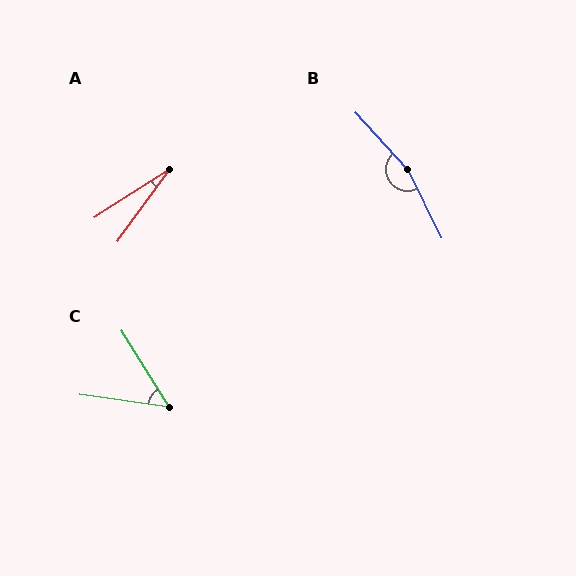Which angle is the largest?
B, at approximately 164 degrees.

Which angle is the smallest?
A, at approximately 21 degrees.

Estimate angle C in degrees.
Approximately 50 degrees.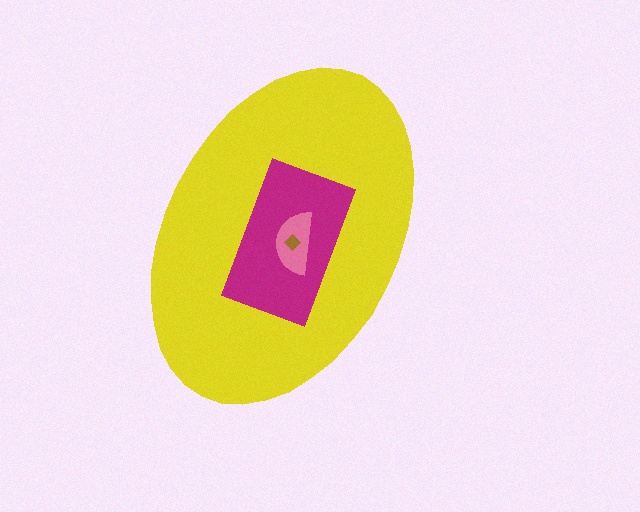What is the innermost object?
The brown diamond.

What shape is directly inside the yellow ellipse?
The magenta rectangle.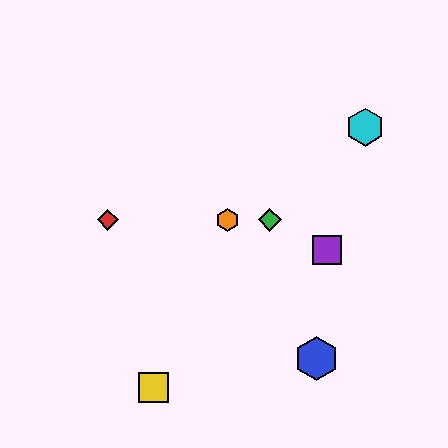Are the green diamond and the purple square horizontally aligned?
No, the green diamond is at y≈220 and the purple square is at y≈250.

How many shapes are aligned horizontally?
3 shapes (the red diamond, the green diamond, the orange hexagon) are aligned horizontally.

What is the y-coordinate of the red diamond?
The red diamond is at y≈220.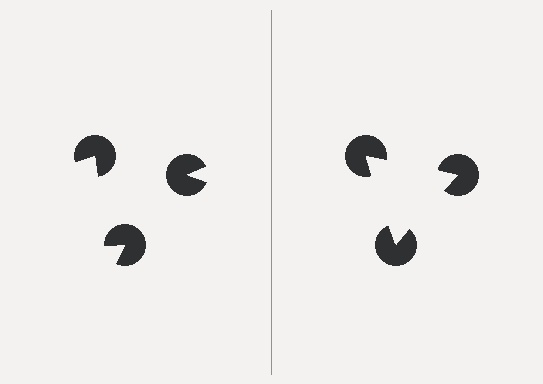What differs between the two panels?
The pac-man discs are positioned identically on both sides; only the wedge orientations differ. On the right they align to a triangle; on the left they are misaligned.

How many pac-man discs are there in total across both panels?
6 — 3 on each side.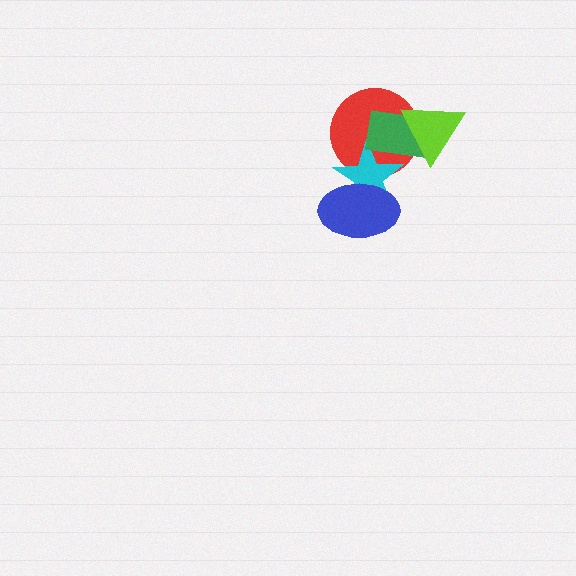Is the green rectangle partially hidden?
Yes, it is partially covered by another shape.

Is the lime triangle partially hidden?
No, no other shape covers it.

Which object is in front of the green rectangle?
The lime triangle is in front of the green rectangle.